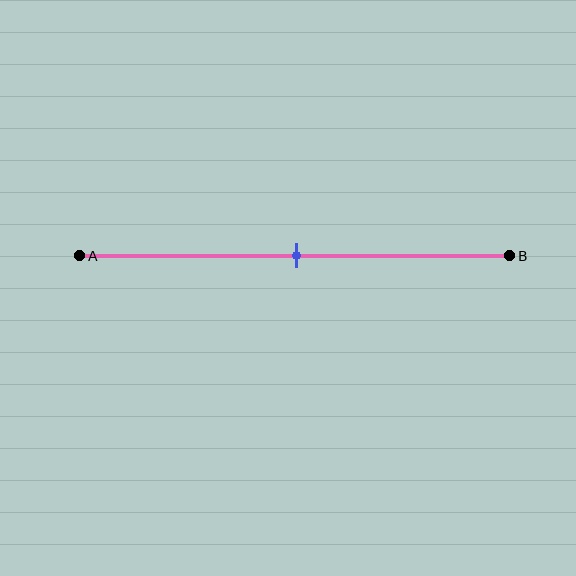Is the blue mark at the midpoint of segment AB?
Yes, the mark is approximately at the midpoint.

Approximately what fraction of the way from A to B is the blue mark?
The blue mark is approximately 50% of the way from A to B.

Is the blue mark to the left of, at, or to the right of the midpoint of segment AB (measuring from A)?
The blue mark is approximately at the midpoint of segment AB.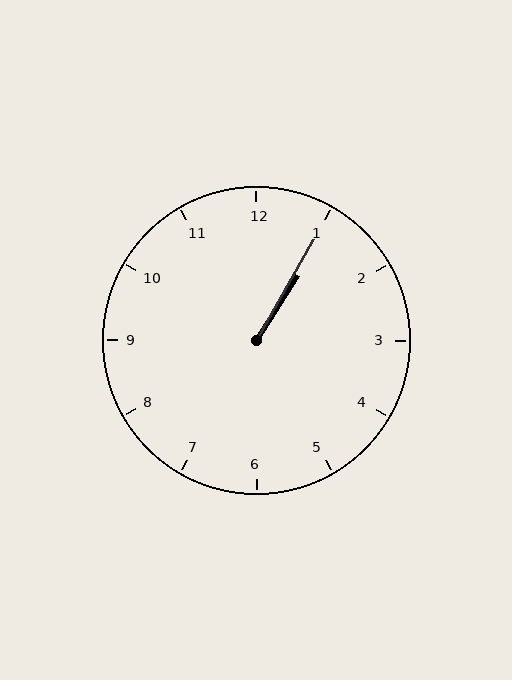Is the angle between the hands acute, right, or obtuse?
It is acute.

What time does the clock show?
1:05.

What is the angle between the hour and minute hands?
Approximately 2 degrees.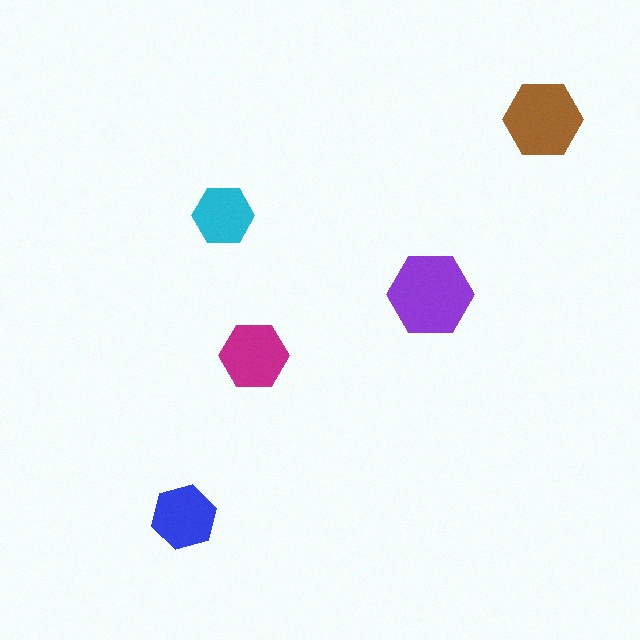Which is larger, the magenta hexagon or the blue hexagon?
The magenta one.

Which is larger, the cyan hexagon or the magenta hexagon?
The magenta one.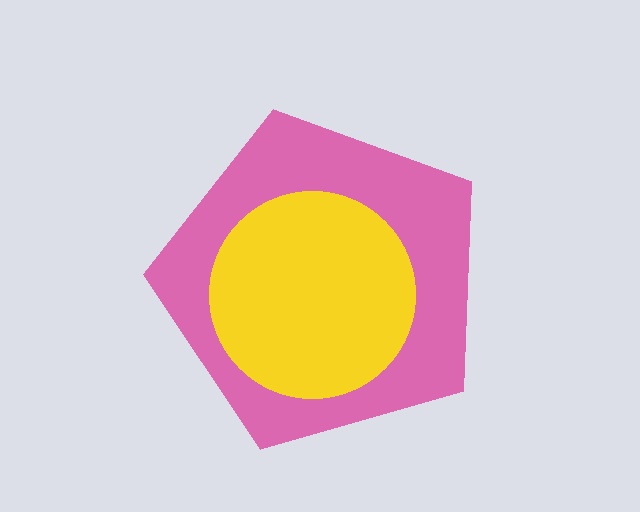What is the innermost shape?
The yellow circle.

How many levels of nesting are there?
2.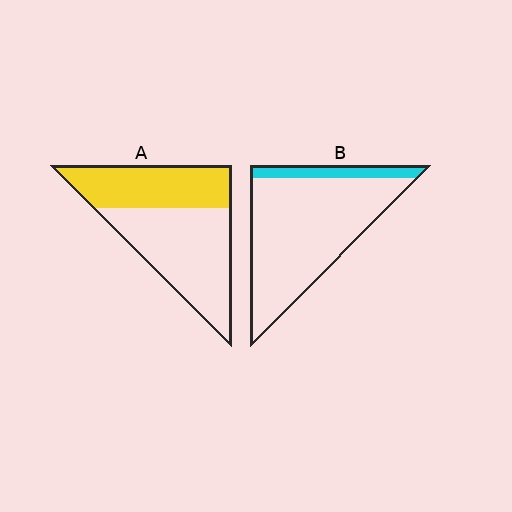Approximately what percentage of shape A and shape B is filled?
A is approximately 40% and B is approximately 15%.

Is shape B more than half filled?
No.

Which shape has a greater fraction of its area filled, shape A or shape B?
Shape A.